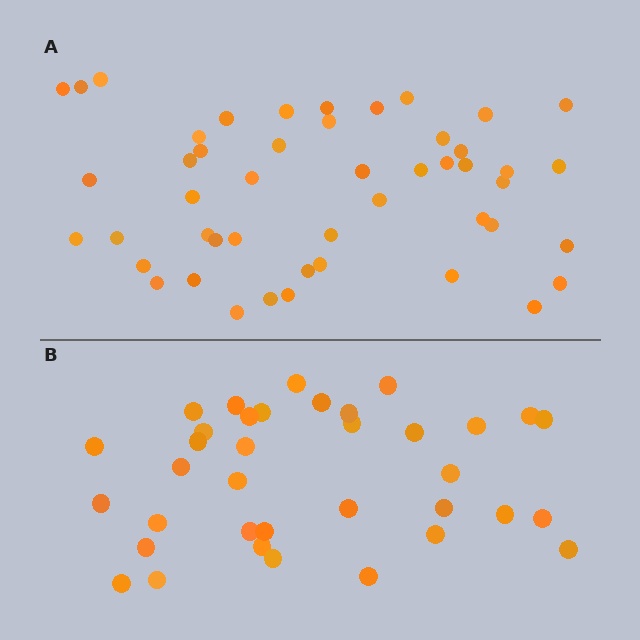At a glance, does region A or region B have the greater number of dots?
Region A (the top region) has more dots.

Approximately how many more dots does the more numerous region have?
Region A has roughly 12 or so more dots than region B.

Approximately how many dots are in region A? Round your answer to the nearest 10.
About 50 dots. (The exact count is 48, which rounds to 50.)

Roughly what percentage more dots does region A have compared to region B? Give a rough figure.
About 35% more.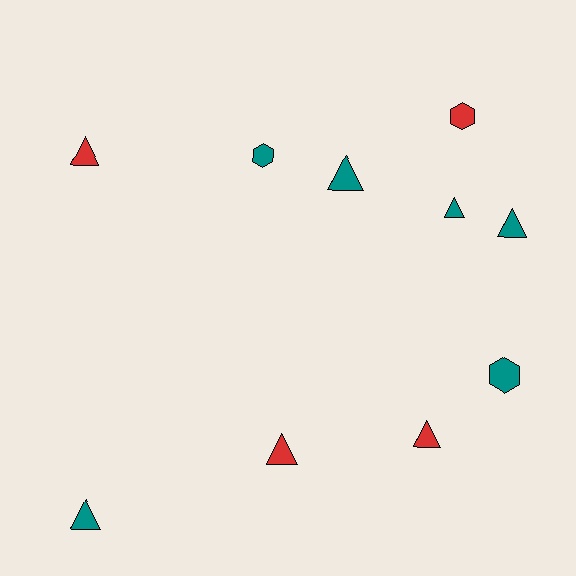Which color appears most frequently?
Teal, with 6 objects.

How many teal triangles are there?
There are 4 teal triangles.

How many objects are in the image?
There are 10 objects.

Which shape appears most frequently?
Triangle, with 7 objects.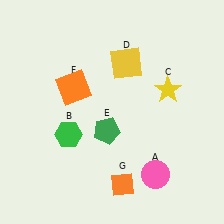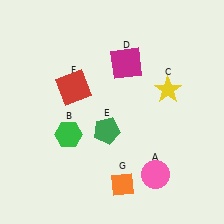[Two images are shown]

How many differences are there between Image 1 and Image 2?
There are 2 differences between the two images.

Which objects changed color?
D changed from yellow to magenta. F changed from orange to red.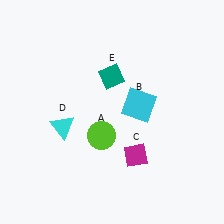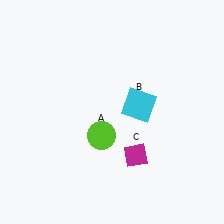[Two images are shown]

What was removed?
The cyan triangle (D), the teal diamond (E) were removed in Image 2.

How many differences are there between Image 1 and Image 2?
There are 2 differences between the two images.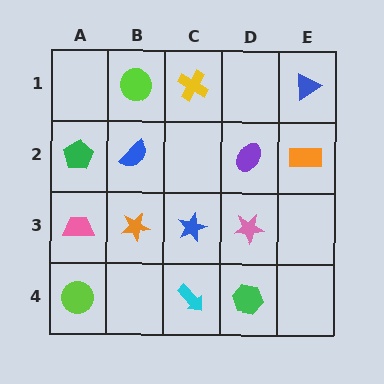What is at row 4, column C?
A cyan arrow.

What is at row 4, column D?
A green hexagon.